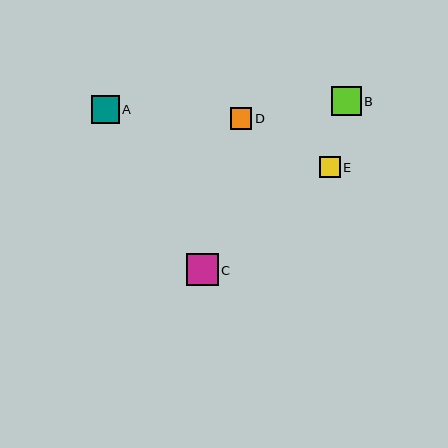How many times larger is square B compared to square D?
Square B is approximately 1.4 times the size of square D.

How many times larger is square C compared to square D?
Square C is approximately 1.4 times the size of square D.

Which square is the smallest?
Square E is the smallest with a size of approximately 21 pixels.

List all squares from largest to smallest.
From largest to smallest: C, B, A, D, E.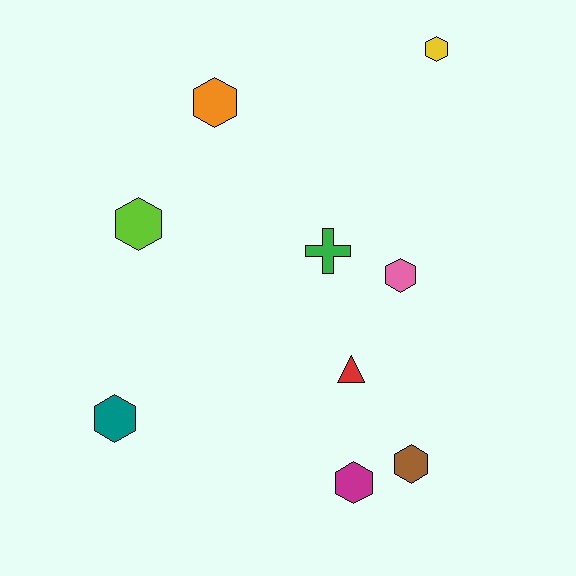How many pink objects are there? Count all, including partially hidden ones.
There is 1 pink object.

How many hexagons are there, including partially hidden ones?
There are 7 hexagons.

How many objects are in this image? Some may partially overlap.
There are 9 objects.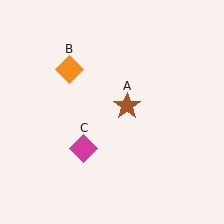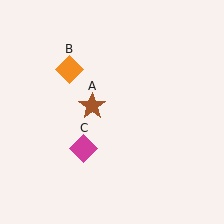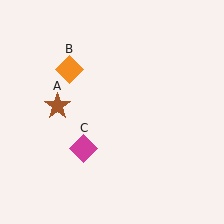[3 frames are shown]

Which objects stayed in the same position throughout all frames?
Orange diamond (object B) and magenta diamond (object C) remained stationary.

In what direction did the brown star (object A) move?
The brown star (object A) moved left.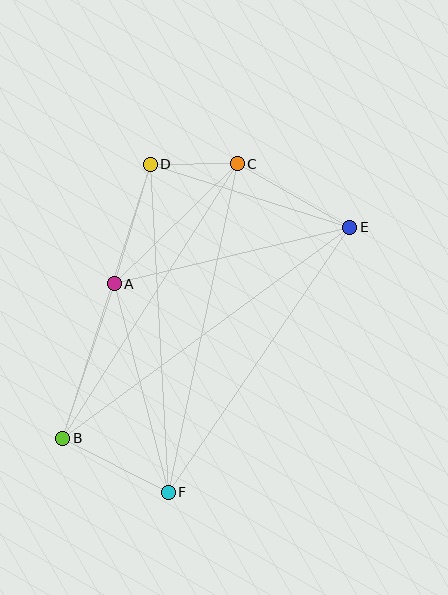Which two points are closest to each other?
Points C and D are closest to each other.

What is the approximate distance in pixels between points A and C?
The distance between A and C is approximately 172 pixels.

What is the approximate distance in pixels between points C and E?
The distance between C and E is approximately 129 pixels.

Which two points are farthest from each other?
Points B and E are farthest from each other.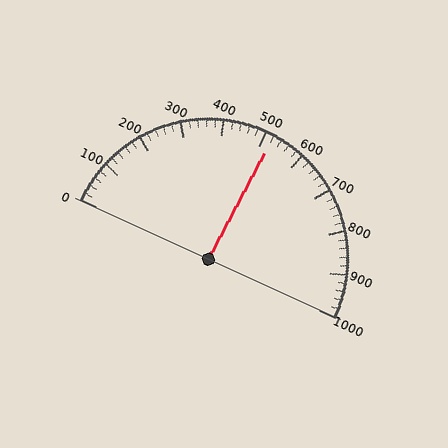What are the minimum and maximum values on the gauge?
The gauge ranges from 0 to 1000.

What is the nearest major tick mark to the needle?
The nearest major tick mark is 500.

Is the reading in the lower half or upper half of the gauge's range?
The reading is in the upper half of the range (0 to 1000).